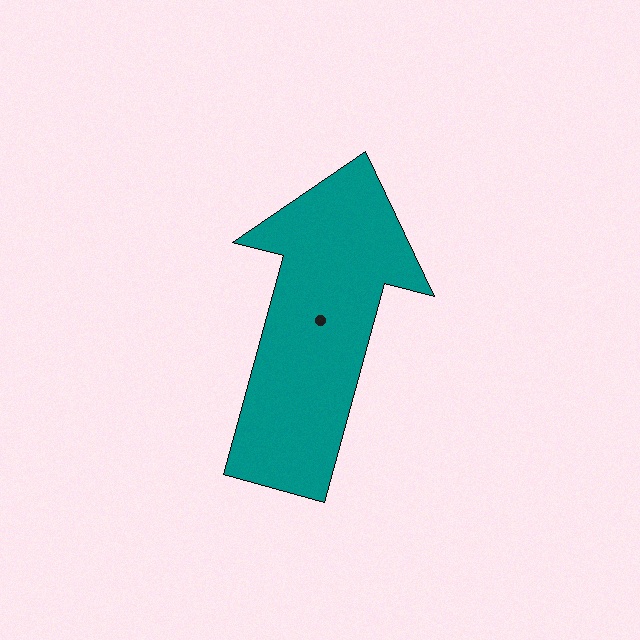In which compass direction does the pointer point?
North.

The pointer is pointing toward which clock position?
Roughly 1 o'clock.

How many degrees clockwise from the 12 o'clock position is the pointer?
Approximately 15 degrees.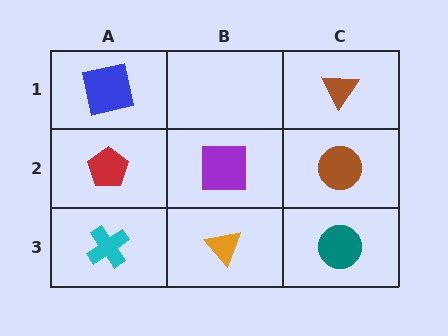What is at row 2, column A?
A red pentagon.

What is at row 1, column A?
A blue square.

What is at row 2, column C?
A brown circle.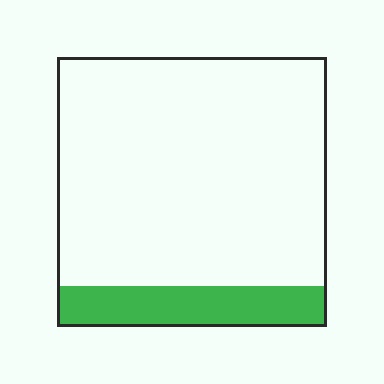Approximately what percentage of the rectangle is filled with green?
Approximately 15%.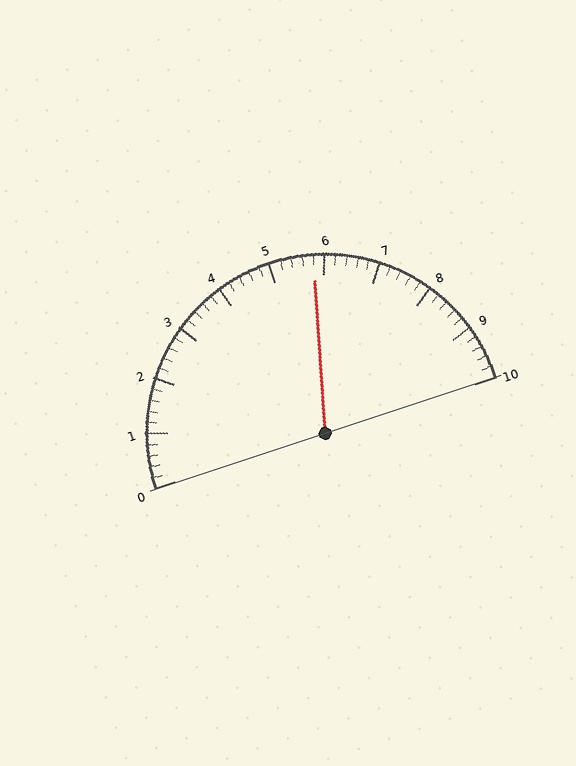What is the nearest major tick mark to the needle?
The nearest major tick mark is 6.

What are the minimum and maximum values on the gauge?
The gauge ranges from 0 to 10.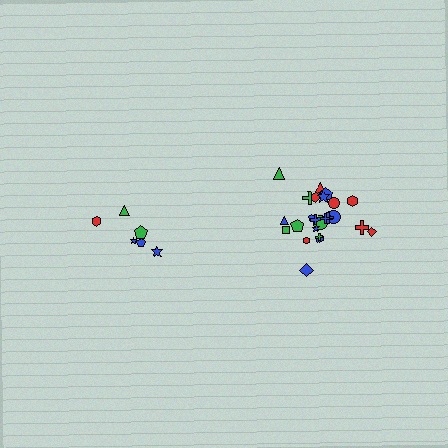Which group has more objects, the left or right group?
The right group.